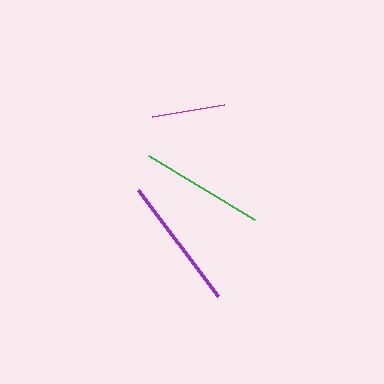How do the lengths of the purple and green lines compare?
The purple and green lines are approximately the same length.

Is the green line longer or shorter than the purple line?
The purple line is longer than the green line.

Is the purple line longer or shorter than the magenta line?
The purple line is longer than the magenta line.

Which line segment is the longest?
The purple line is the longest at approximately 133 pixels.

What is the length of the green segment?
The green segment is approximately 124 pixels long.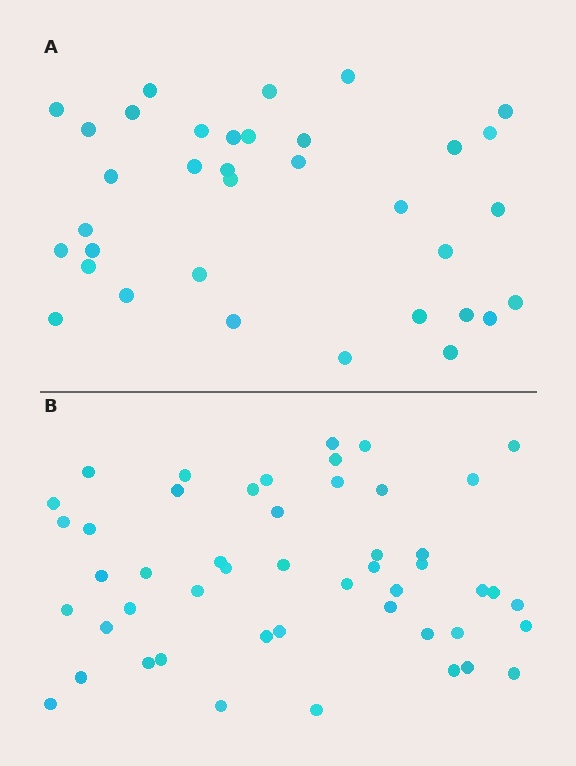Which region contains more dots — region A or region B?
Region B (the bottom region) has more dots.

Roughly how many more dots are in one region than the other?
Region B has approximately 15 more dots than region A.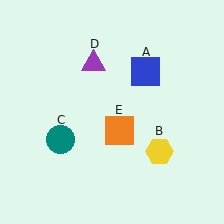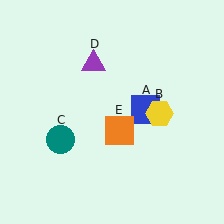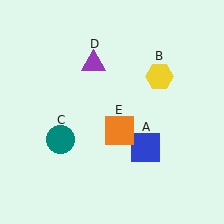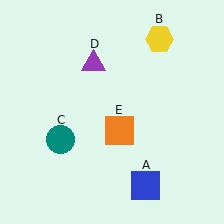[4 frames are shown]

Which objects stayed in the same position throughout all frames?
Teal circle (object C) and purple triangle (object D) and orange square (object E) remained stationary.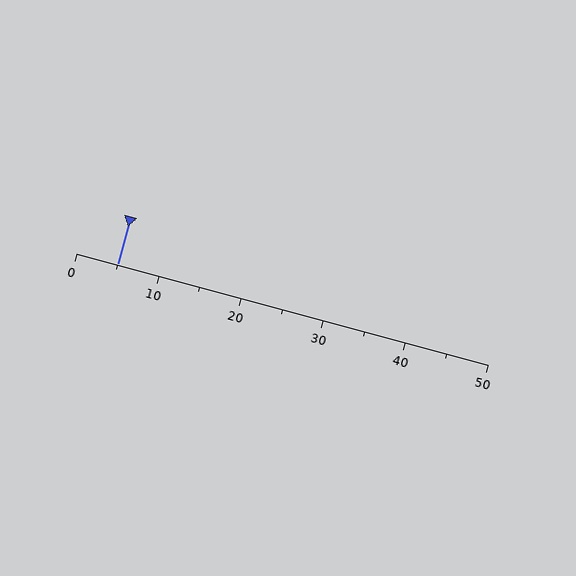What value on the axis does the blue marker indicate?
The marker indicates approximately 5.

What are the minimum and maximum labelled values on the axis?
The axis runs from 0 to 50.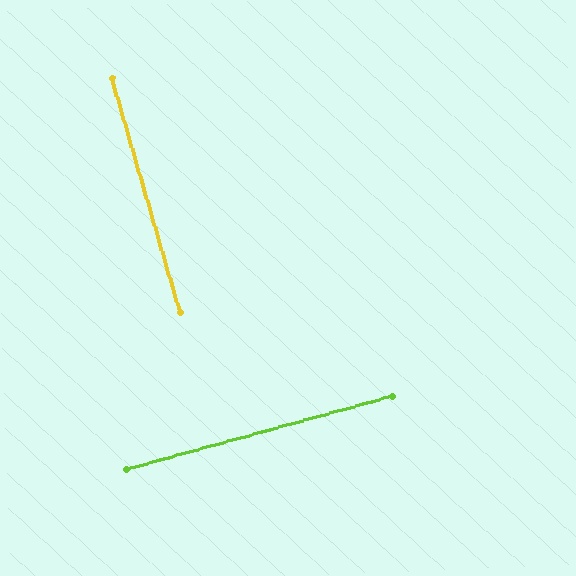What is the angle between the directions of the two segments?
Approximately 89 degrees.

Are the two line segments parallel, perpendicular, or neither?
Perpendicular — they meet at approximately 89°.